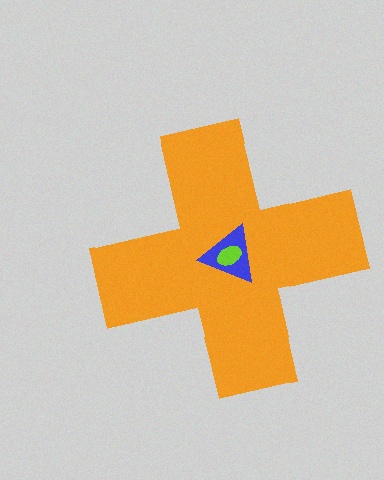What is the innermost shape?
The lime ellipse.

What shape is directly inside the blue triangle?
The lime ellipse.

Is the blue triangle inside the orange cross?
Yes.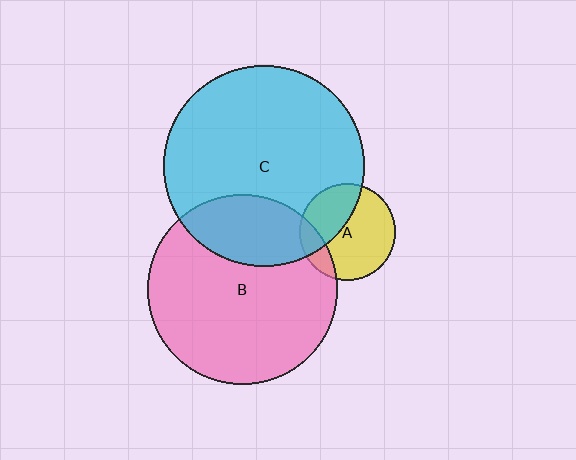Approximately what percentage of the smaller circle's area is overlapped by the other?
Approximately 25%.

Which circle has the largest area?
Circle C (cyan).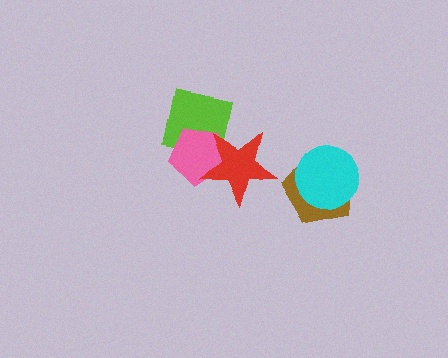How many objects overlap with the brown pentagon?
1 object overlaps with the brown pentagon.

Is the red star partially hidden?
No, no other shape covers it.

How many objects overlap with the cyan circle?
1 object overlaps with the cyan circle.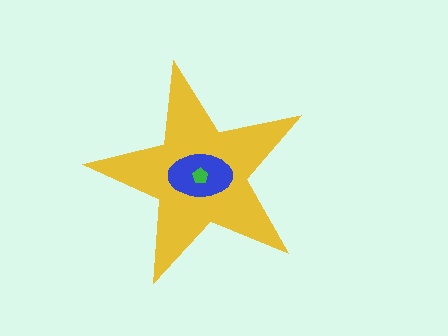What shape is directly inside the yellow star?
The blue ellipse.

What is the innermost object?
The green pentagon.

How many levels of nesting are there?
3.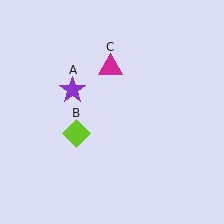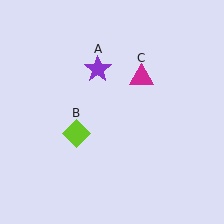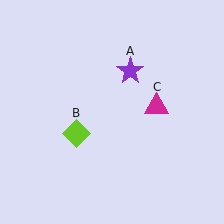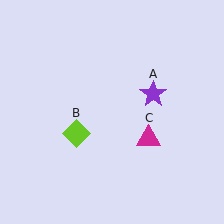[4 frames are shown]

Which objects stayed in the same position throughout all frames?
Lime diamond (object B) remained stationary.